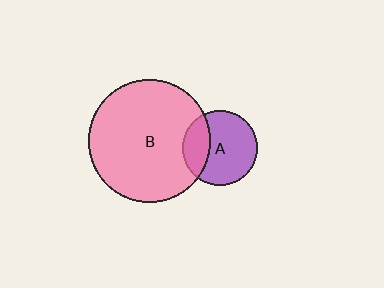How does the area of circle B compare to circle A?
Approximately 2.7 times.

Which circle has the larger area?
Circle B (pink).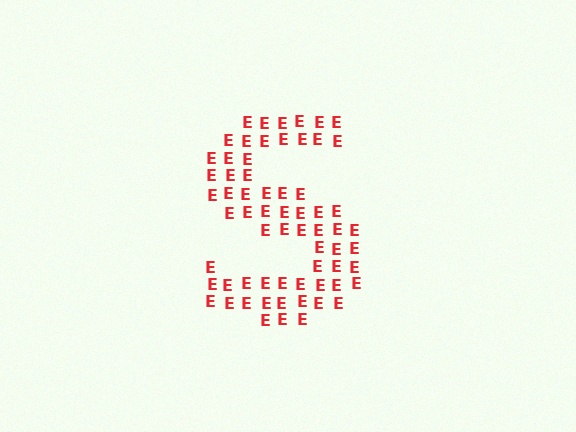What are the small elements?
The small elements are letter E's.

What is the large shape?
The large shape is the letter S.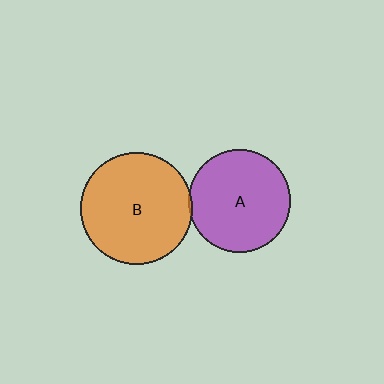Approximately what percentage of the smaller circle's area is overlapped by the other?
Approximately 5%.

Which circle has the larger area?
Circle B (orange).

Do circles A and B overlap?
Yes.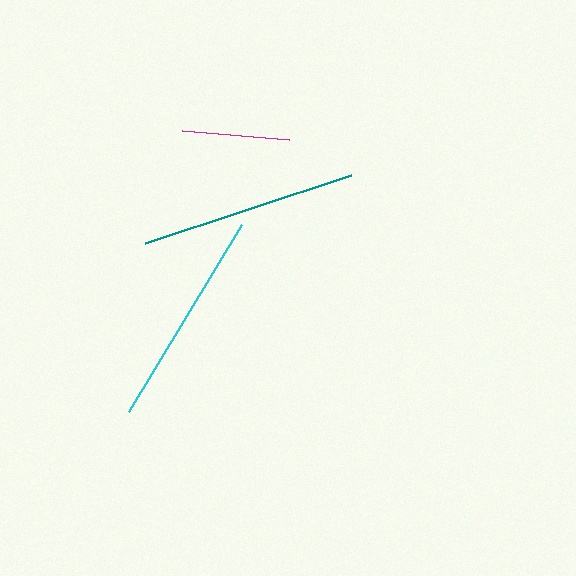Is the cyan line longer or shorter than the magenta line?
The cyan line is longer than the magenta line.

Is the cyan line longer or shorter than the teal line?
The cyan line is longer than the teal line.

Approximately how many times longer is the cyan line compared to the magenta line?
The cyan line is approximately 2.0 times the length of the magenta line.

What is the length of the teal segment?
The teal segment is approximately 216 pixels long.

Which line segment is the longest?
The cyan line is the longest at approximately 219 pixels.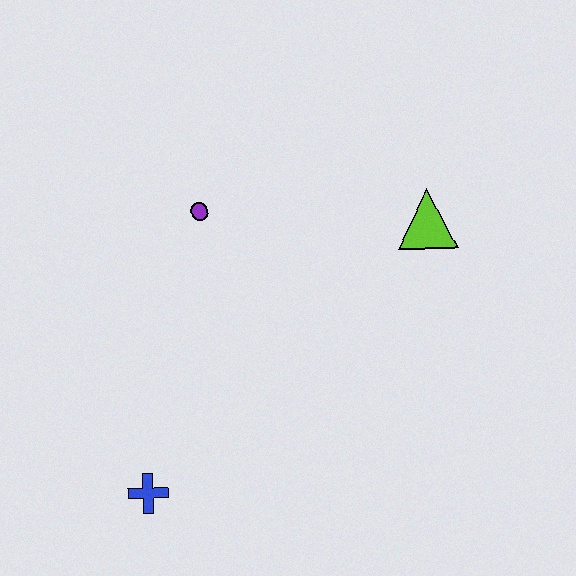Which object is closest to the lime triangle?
The purple circle is closest to the lime triangle.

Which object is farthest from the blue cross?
The lime triangle is farthest from the blue cross.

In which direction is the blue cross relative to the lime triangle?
The blue cross is to the left of the lime triangle.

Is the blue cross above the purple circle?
No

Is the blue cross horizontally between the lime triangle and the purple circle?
No